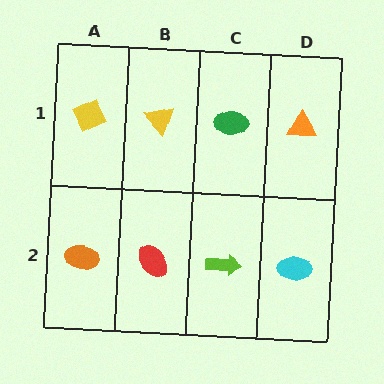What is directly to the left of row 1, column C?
A yellow triangle.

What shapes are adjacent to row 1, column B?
A red ellipse (row 2, column B), a yellow diamond (row 1, column A), a green ellipse (row 1, column C).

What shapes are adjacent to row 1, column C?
A lime arrow (row 2, column C), a yellow triangle (row 1, column B), an orange triangle (row 1, column D).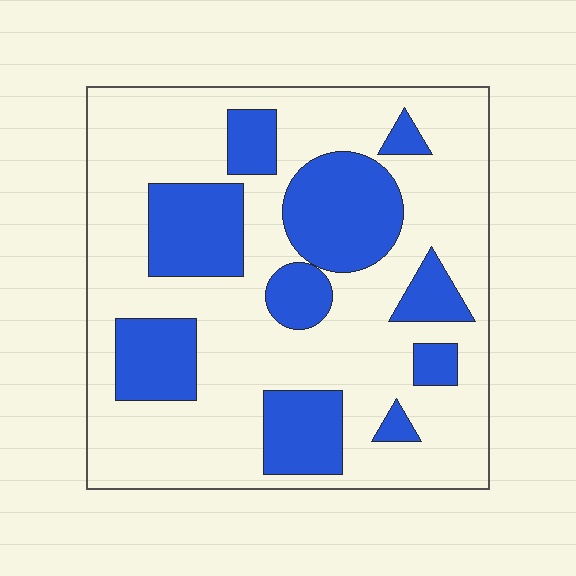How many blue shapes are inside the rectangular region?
10.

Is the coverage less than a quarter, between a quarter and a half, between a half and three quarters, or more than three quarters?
Between a quarter and a half.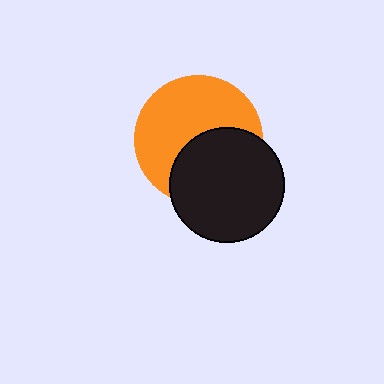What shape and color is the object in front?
The object in front is a black circle.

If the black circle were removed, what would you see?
You would see the complete orange circle.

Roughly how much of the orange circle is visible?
About half of it is visible (roughly 59%).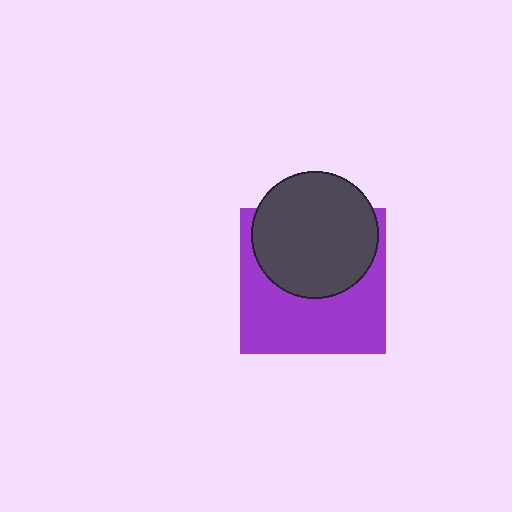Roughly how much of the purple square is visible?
About half of it is visible (roughly 54%).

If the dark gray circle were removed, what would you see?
You would see the complete purple square.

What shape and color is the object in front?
The object in front is a dark gray circle.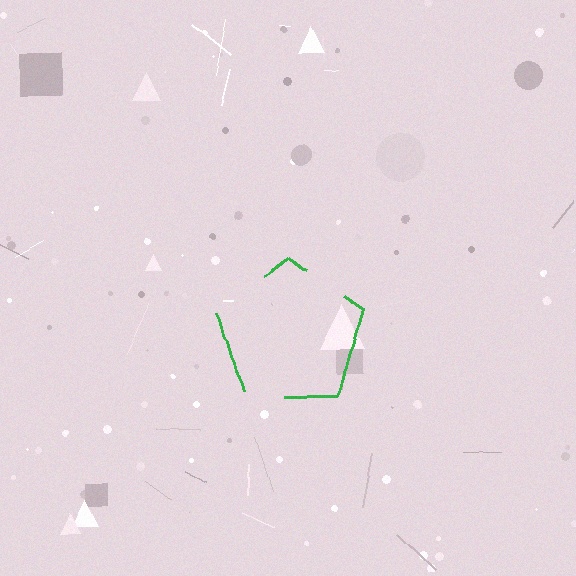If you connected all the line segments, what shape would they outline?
They would outline a pentagon.